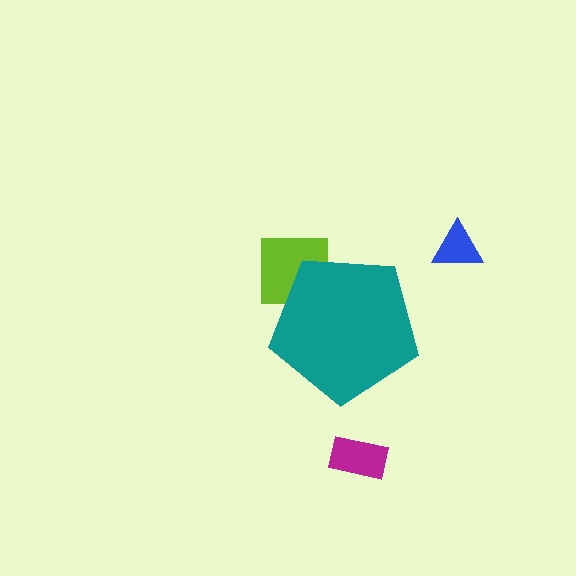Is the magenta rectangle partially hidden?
No, the magenta rectangle is fully visible.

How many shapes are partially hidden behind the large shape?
1 shape is partially hidden.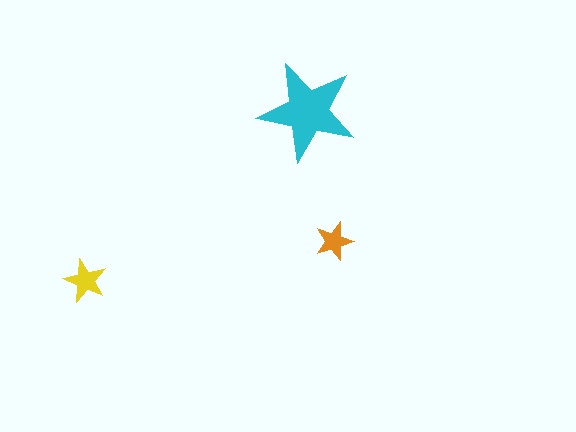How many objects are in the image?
There are 3 objects in the image.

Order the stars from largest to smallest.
the cyan one, the yellow one, the orange one.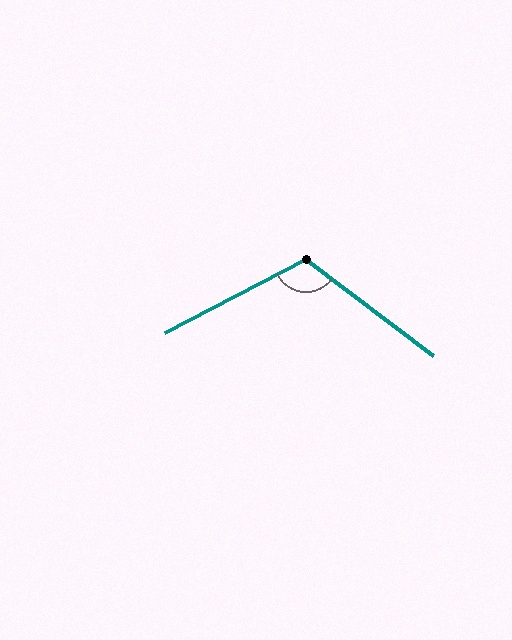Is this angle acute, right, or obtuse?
It is obtuse.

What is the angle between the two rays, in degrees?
Approximately 115 degrees.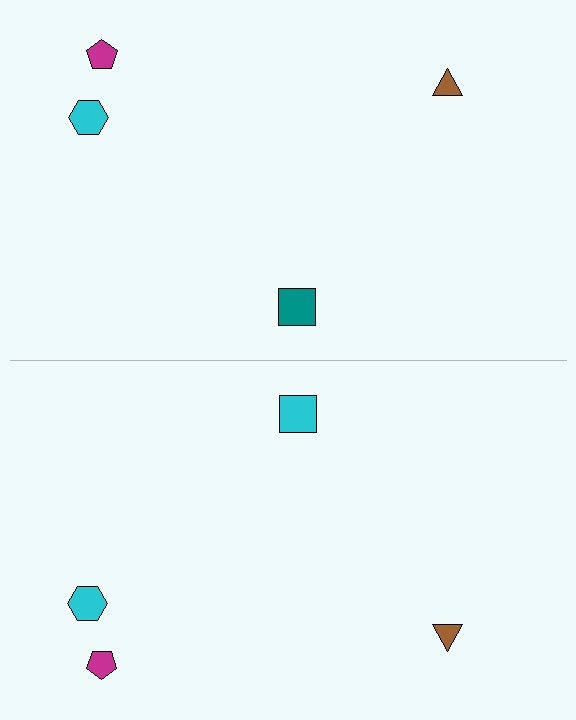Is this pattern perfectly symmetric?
No, the pattern is not perfectly symmetric. The cyan square on the bottom side breaks the symmetry — its mirror counterpart is teal.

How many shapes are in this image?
There are 8 shapes in this image.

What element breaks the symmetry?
The cyan square on the bottom side breaks the symmetry — its mirror counterpart is teal.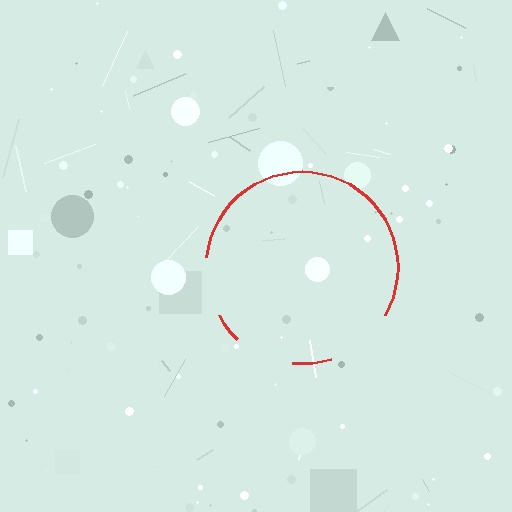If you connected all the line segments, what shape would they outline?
They would outline a circle.